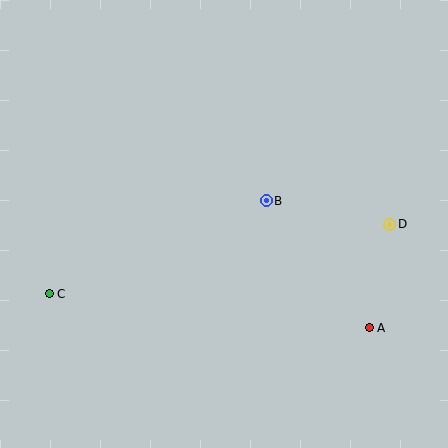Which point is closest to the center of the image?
Point B at (266, 201) is closest to the center.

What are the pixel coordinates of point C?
Point C is at (49, 294).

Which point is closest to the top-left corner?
Point C is closest to the top-left corner.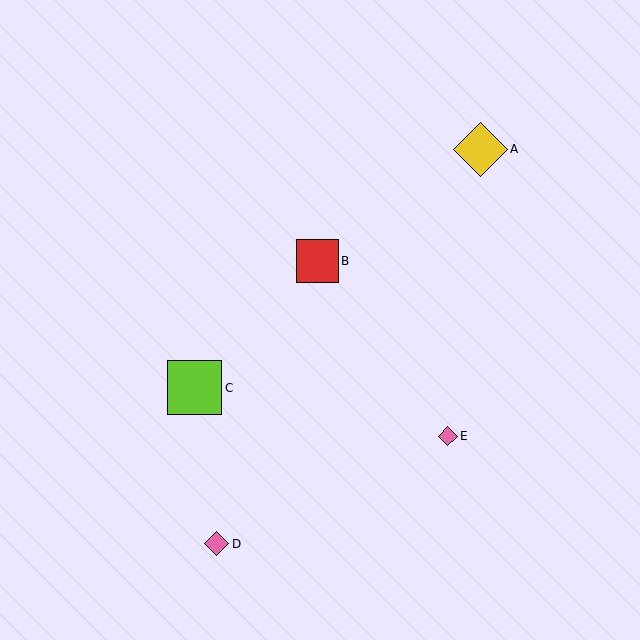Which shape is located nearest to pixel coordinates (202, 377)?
The lime square (labeled C) at (195, 388) is nearest to that location.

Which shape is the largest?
The lime square (labeled C) is the largest.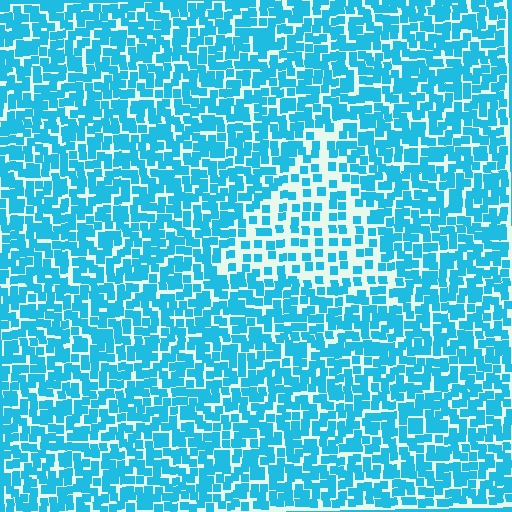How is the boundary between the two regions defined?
The boundary is defined by a change in element density (approximately 2.0x ratio). All elements are the same color, size, and shape.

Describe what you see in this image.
The image contains small cyan elements arranged at two different densities. A triangle-shaped region is visible where the elements are less densely packed than the surrounding area.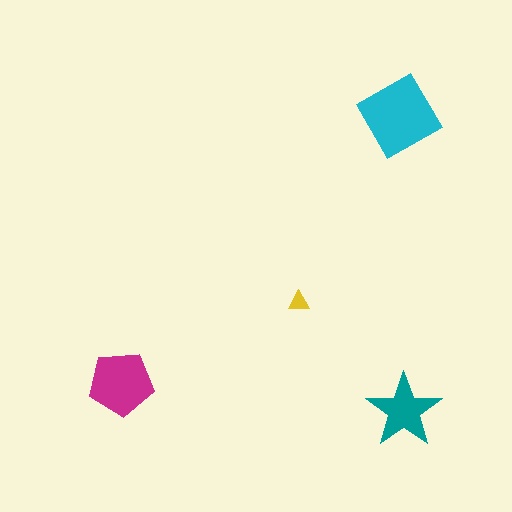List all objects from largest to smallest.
The cyan square, the magenta pentagon, the teal star, the yellow triangle.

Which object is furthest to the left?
The magenta pentagon is leftmost.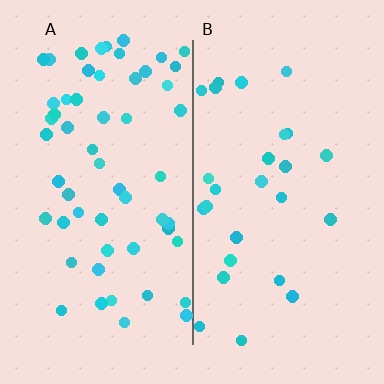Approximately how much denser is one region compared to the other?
Approximately 2.1× — region A over region B.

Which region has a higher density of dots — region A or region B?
A (the left).